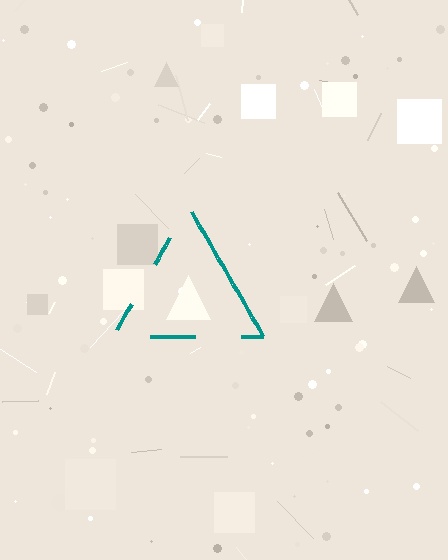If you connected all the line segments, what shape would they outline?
They would outline a triangle.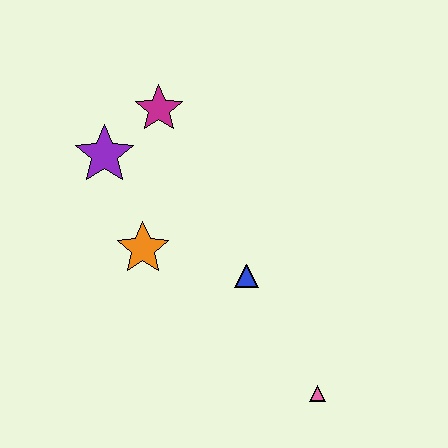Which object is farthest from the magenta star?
The pink triangle is farthest from the magenta star.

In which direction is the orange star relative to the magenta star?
The orange star is below the magenta star.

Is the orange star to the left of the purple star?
No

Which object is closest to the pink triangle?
The blue triangle is closest to the pink triangle.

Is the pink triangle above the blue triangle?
No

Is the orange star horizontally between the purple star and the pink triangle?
Yes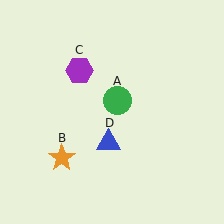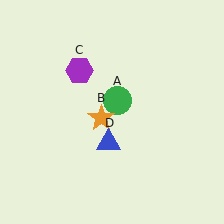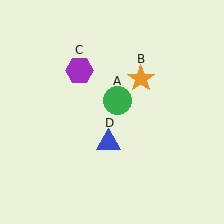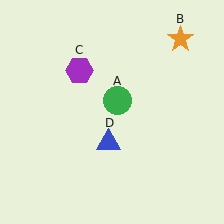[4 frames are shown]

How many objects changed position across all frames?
1 object changed position: orange star (object B).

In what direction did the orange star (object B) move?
The orange star (object B) moved up and to the right.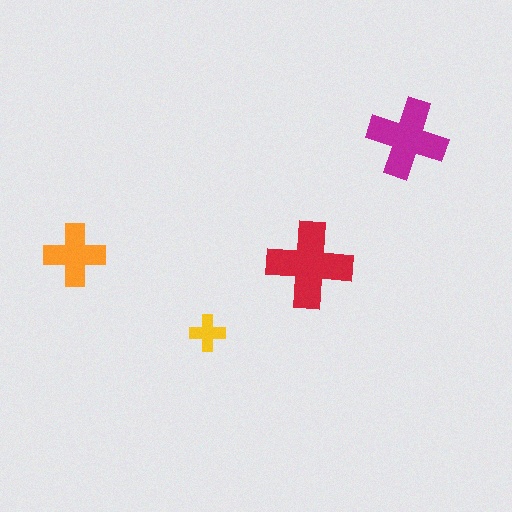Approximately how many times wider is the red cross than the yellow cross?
About 2.5 times wider.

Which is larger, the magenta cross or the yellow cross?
The magenta one.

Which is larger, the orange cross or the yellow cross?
The orange one.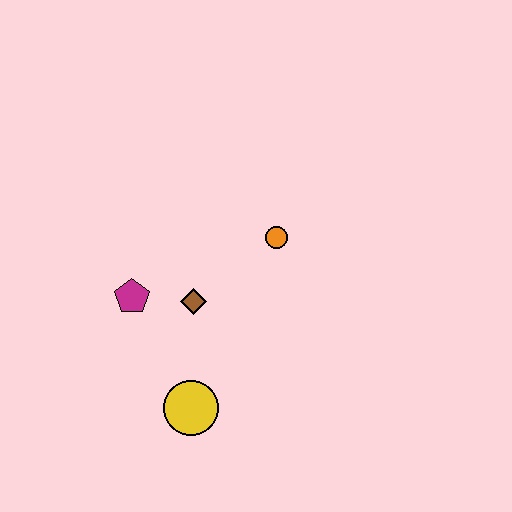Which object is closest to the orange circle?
The brown diamond is closest to the orange circle.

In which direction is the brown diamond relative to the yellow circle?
The brown diamond is above the yellow circle.